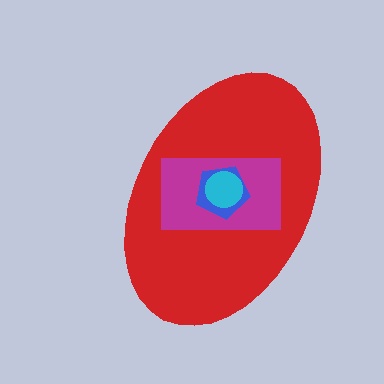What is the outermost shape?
The red ellipse.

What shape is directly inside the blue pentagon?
The cyan circle.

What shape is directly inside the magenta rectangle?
The blue pentagon.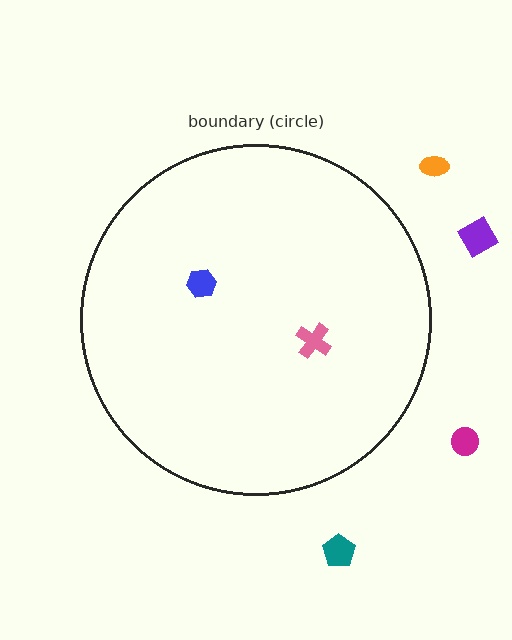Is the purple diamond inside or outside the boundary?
Outside.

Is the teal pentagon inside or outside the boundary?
Outside.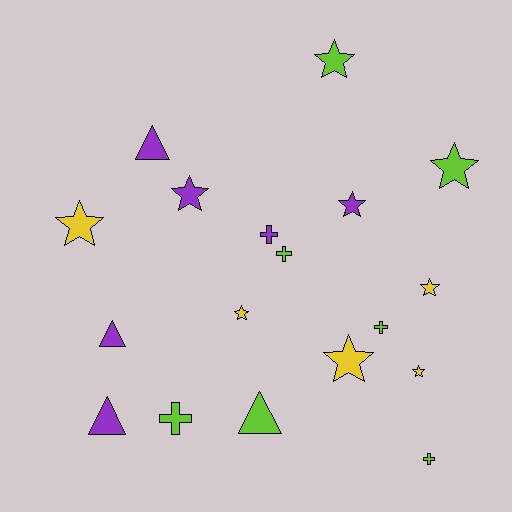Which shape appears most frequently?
Star, with 9 objects.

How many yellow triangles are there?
There are no yellow triangles.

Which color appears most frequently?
Lime, with 7 objects.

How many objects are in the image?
There are 18 objects.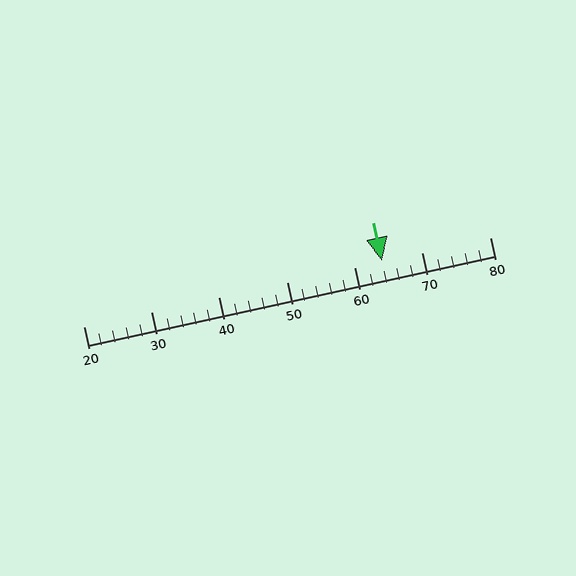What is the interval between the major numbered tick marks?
The major tick marks are spaced 10 units apart.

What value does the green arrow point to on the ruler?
The green arrow points to approximately 64.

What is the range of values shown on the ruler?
The ruler shows values from 20 to 80.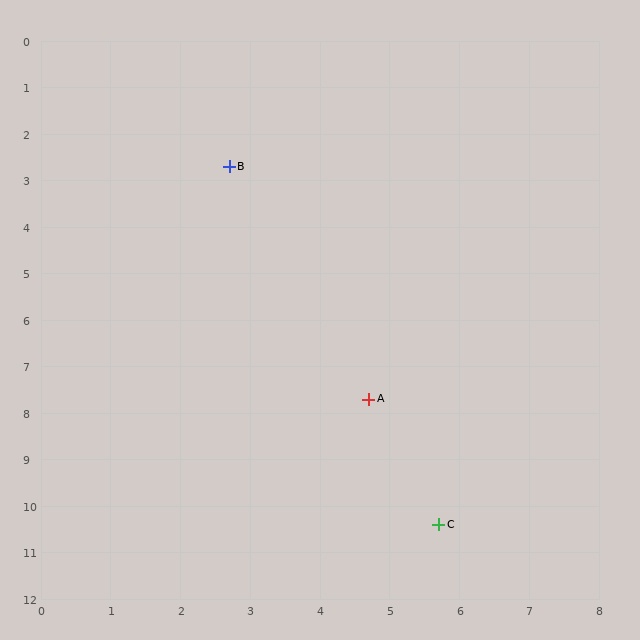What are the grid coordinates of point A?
Point A is at approximately (4.7, 7.7).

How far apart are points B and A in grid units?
Points B and A are about 5.4 grid units apart.